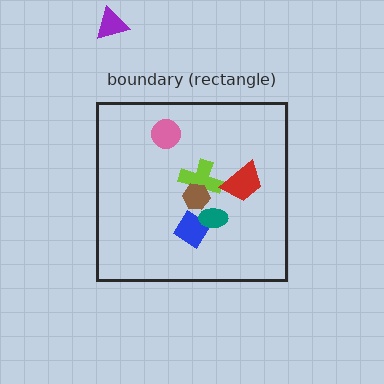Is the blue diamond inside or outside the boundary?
Inside.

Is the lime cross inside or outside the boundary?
Inside.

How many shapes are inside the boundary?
6 inside, 1 outside.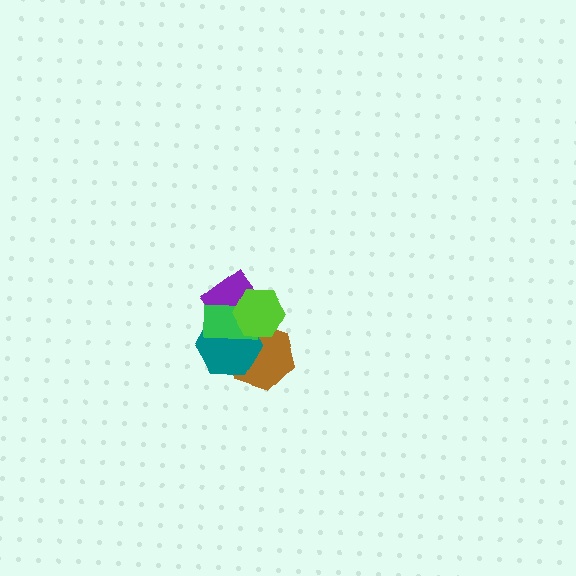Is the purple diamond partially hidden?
Yes, it is partially covered by another shape.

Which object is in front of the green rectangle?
The lime hexagon is in front of the green rectangle.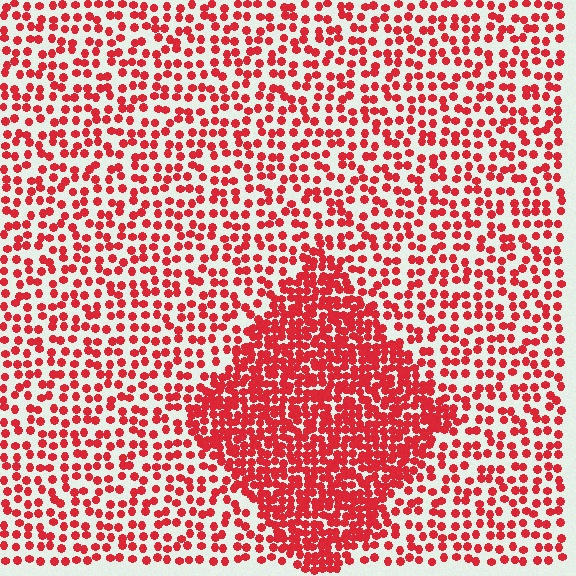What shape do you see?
I see a diamond.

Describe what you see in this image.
The image contains small red elements arranged at two different densities. A diamond-shaped region is visible where the elements are more densely packed than the surrounding area.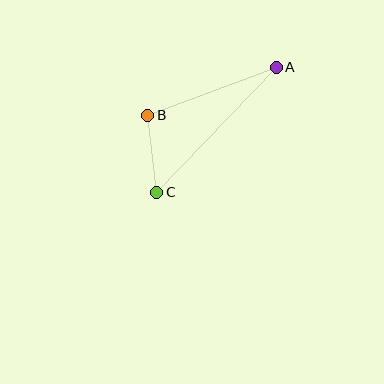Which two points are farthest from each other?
Points A and C are farthest from each other.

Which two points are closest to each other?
Points B and C are closest to each other.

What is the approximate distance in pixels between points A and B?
The distance between A and B is approximately 137 pixels.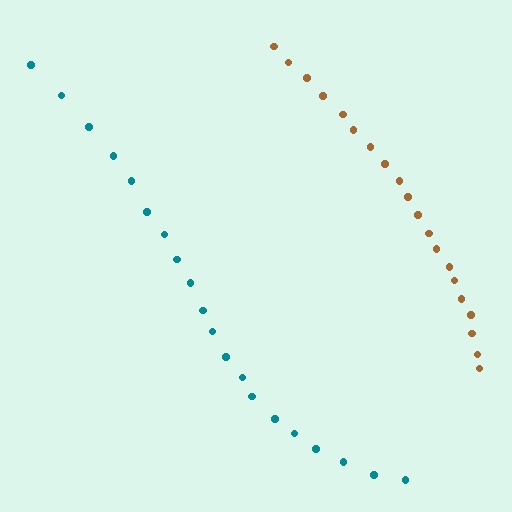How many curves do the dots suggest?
There are 2 distinct paths.